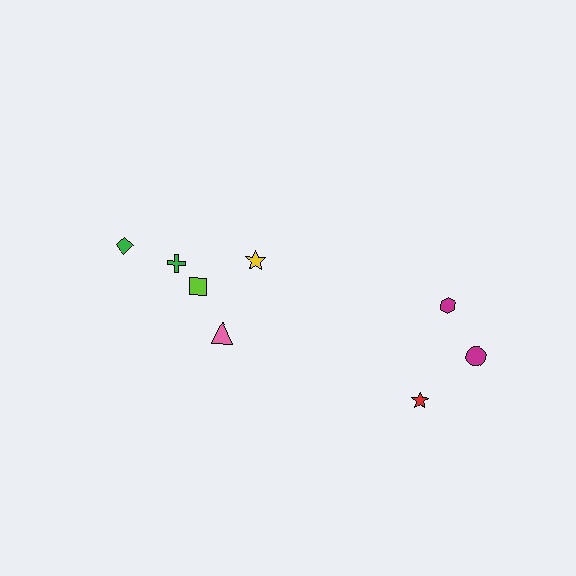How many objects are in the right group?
There are 3 objects.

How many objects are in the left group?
There are 5 objects.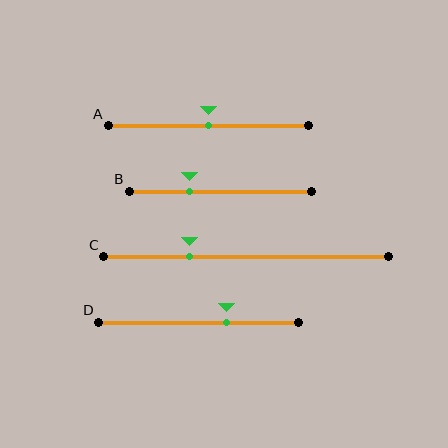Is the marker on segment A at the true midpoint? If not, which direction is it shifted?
Yes, the marker on segment A is at the true midpoint.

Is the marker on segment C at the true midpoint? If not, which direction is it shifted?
No, the marker on segment C is shifted to the left by about 20% of the segment length.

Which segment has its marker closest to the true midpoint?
Segment A has its marker closest to the true midpoint.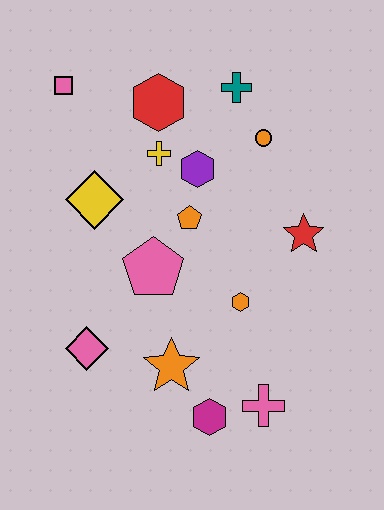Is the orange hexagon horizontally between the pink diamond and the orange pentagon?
No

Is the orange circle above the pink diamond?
Yes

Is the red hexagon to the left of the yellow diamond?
No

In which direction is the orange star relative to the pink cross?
The orange star is to the left of the pink cross.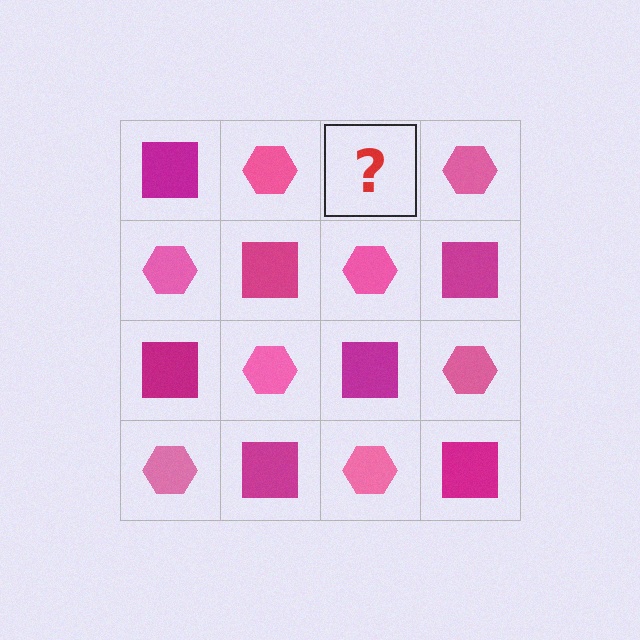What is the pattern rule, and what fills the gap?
The rule is that it alternates magenta square and pink hexagon in a checkerboard pattern. The gap should be filled with a magenta square.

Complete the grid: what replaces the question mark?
The question mark should be replaced with a magenta square.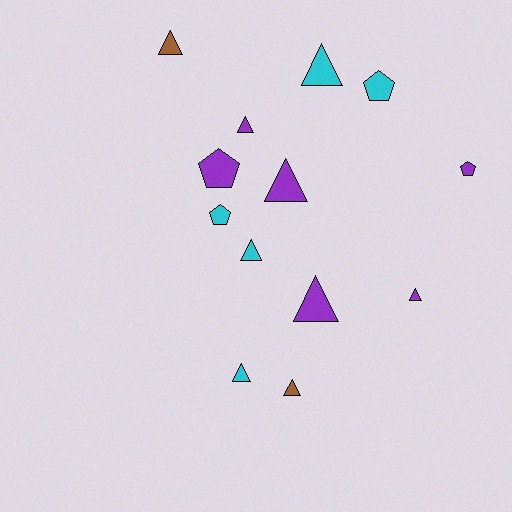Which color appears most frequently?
Purple, with 6 objects.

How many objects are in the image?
There are 13 objects.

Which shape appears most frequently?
Triangle, with 9 objects.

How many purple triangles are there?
There are 4 purple triangles.